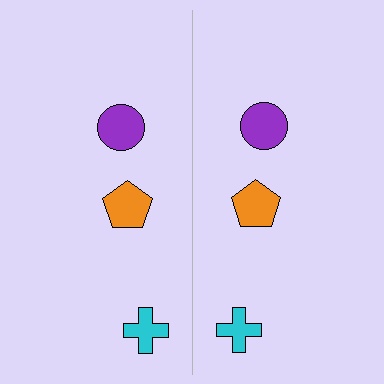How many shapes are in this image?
There are 6 shapes in this image.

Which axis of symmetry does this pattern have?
The pattern has a vertical axis of symmetry running through the center of the image.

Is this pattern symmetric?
Yes, this pattern has bilateral (reflection) symmetry.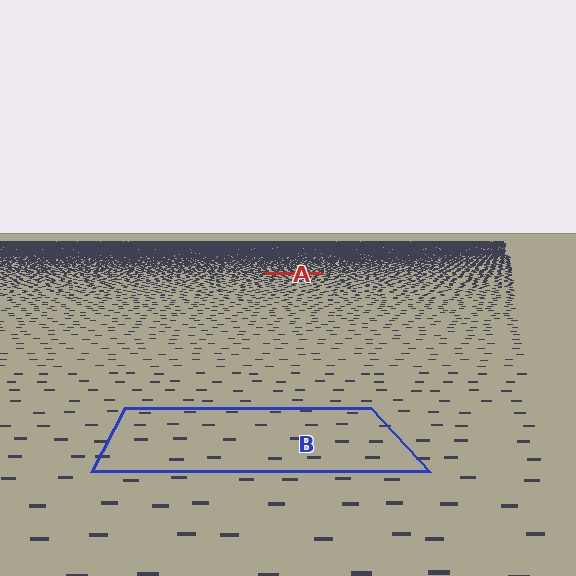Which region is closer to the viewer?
Region B is closer. The texture elements there are larger and more spread out.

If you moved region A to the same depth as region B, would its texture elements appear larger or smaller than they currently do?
They would appear larger. At a closer depth, the same texture elements are projected at a bigger on-screen size.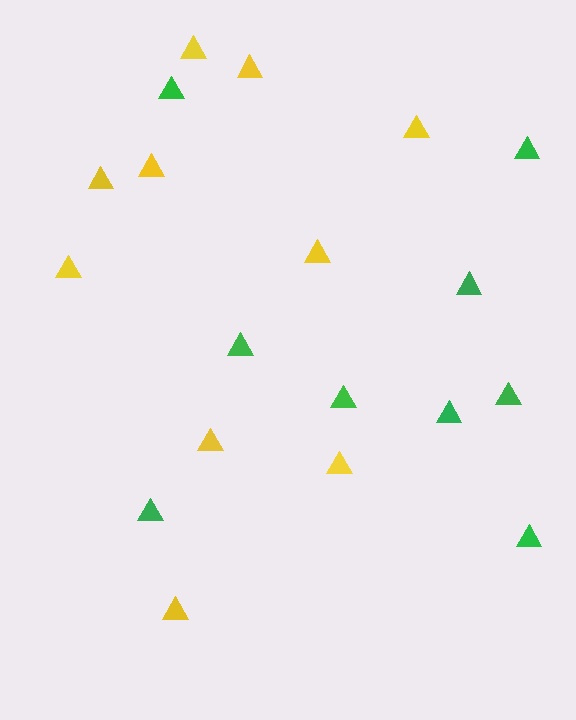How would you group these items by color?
There are 2 groups: one group of yellow triangles (10) and one group of green triangles (9).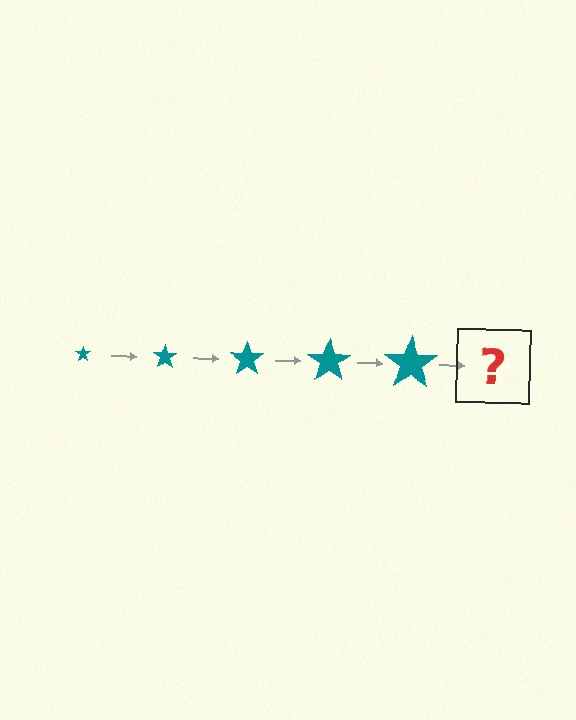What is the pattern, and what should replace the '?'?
The pattern is that the star gets progressively larger each step. The '?' should be a teal star, larger than the previous one.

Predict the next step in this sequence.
The next step is a teal star, larger than the previous one.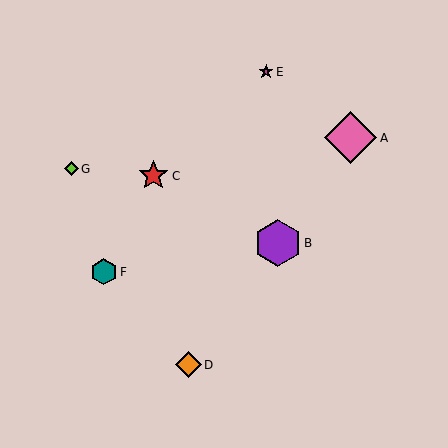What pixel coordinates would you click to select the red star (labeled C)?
Click at (153, 176) to select the red star C.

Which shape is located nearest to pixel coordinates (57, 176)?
The lime diamond (labeled G) at (71, 169) is nearest to that location.